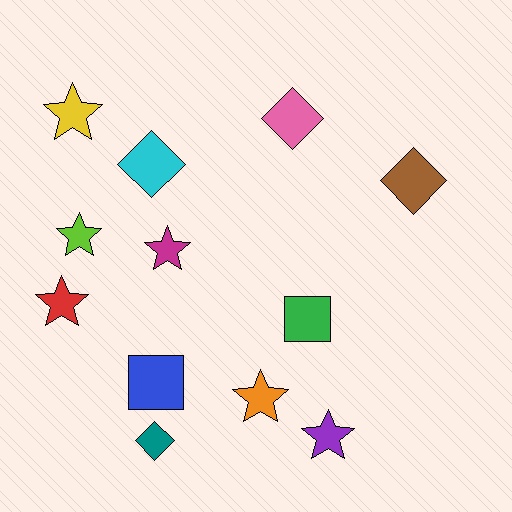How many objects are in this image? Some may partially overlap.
There are 12 objects.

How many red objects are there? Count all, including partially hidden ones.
There is 1 red object.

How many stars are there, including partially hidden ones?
There are 6 stars.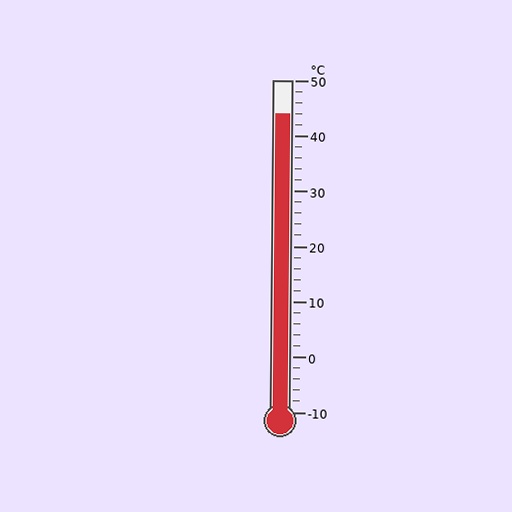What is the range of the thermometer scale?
The thermometer scale ranges from -10°C to 50°C.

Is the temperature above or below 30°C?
The temperature is above 30°C.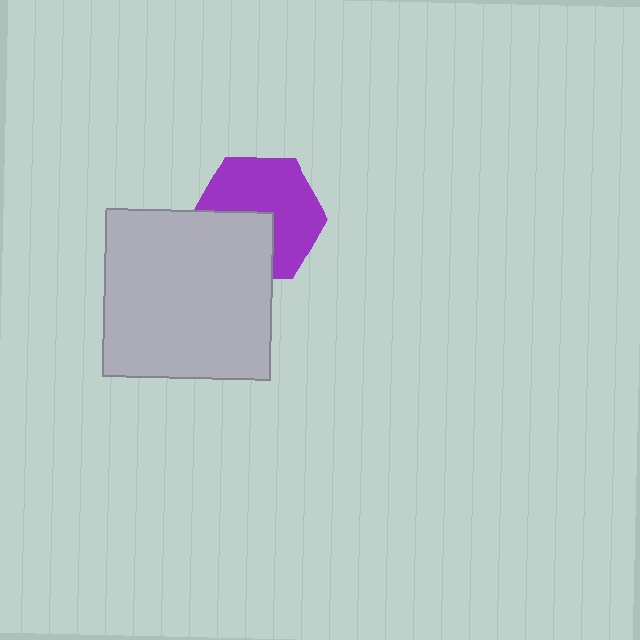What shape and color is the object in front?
The object in front is a light gray square.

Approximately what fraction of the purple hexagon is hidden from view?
Roughly 36% of the purple hexagon is hidden behind the light gray square.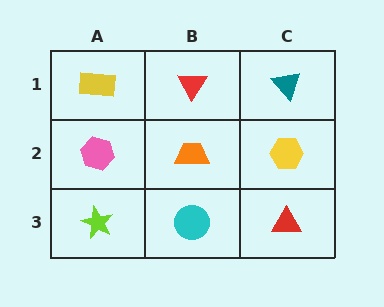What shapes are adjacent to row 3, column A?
A pink hexagon (row 2, column A), a cyan circle (row 3, column B).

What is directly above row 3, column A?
A pink hexagon.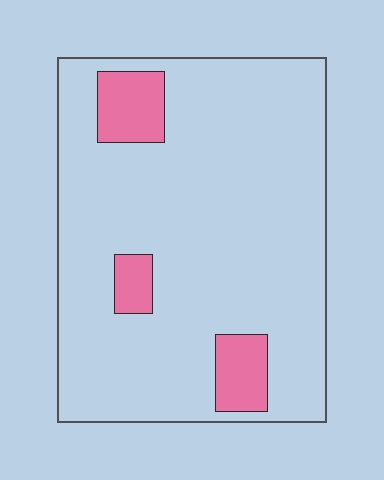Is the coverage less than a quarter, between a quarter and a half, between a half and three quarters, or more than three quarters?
Less than a quarter.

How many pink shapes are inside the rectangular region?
3.